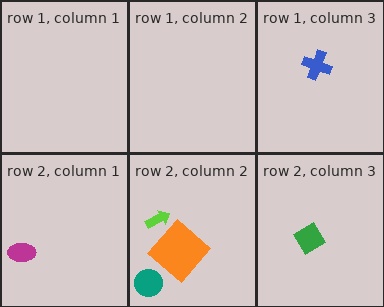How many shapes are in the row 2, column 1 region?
1.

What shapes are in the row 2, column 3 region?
The green diamond.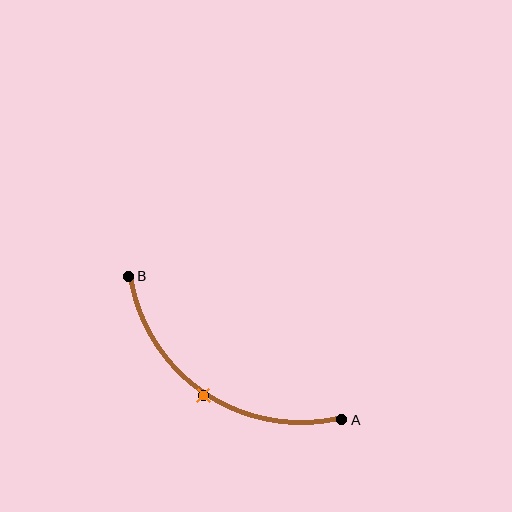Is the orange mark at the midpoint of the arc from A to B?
Yes. The orange mark lies on the arc at equal arc-length from both A and B — it is the arc midpoint.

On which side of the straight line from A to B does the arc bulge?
The arc bulges below and to the left of the straight line connecting A and B.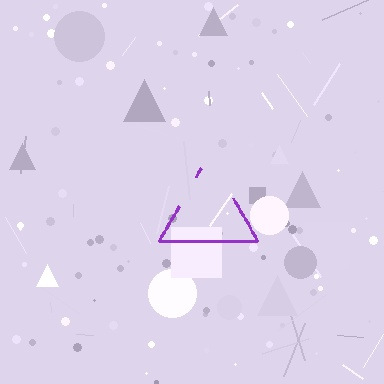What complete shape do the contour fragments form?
The contour fragments form a triangle.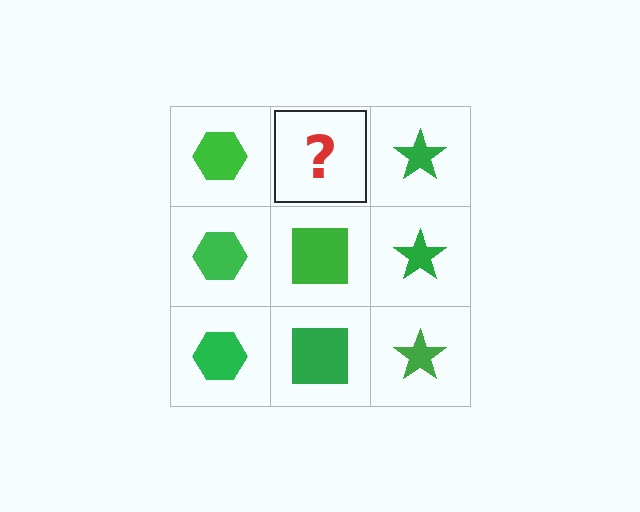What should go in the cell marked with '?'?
The missing cell should contain a green square.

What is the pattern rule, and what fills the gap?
The rule is that each column has a consistent shape. The gap should be filled with a green square.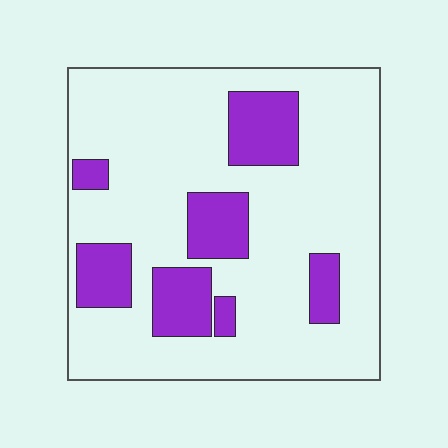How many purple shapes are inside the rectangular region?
7.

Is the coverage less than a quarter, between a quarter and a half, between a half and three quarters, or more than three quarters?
Less than a quarter.